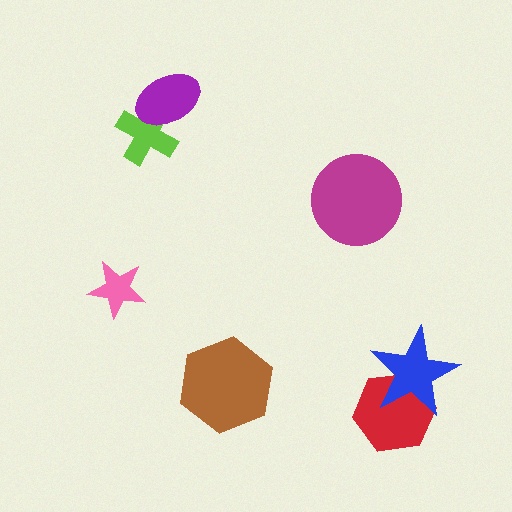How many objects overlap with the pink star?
0 objects overlap with the pink star.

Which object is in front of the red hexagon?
The blue star is in front of the red hexagon.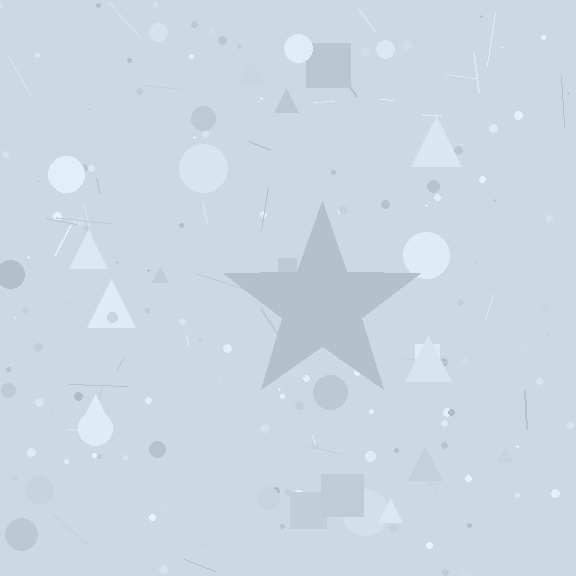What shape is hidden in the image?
A star is hidden in the image.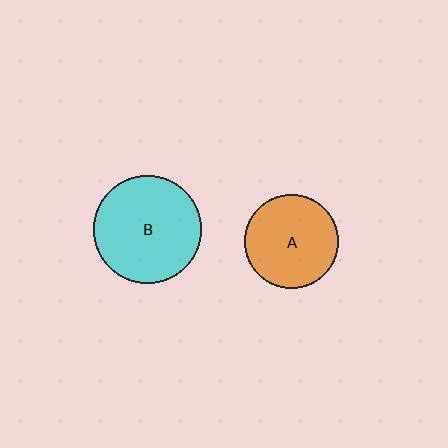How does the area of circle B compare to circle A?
Approximately 1.3 times.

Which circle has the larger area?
Circle B (cyan).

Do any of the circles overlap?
No, none of the circles overlap.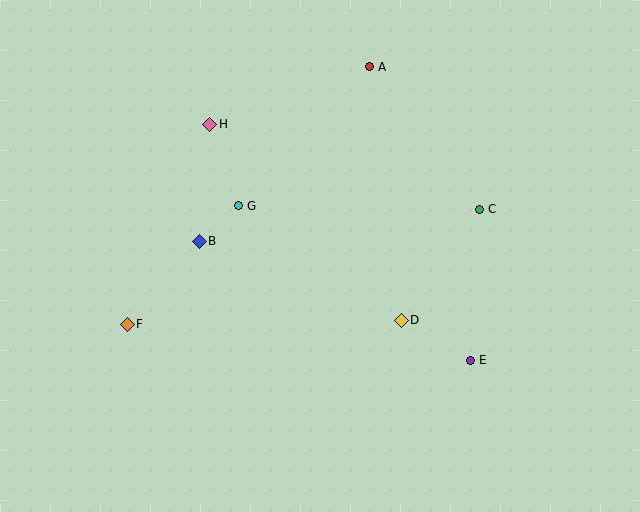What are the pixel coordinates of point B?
Point B is at (199, 241).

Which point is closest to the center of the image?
Point G at (238, 206) is closest to the center.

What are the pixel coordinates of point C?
Point C is at (479, 209).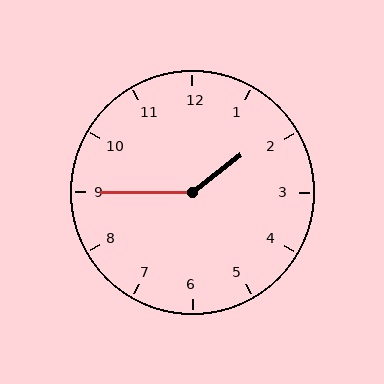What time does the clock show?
1:45.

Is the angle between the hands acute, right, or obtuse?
It is obtuse.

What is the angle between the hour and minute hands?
Approximately 142 degrees.